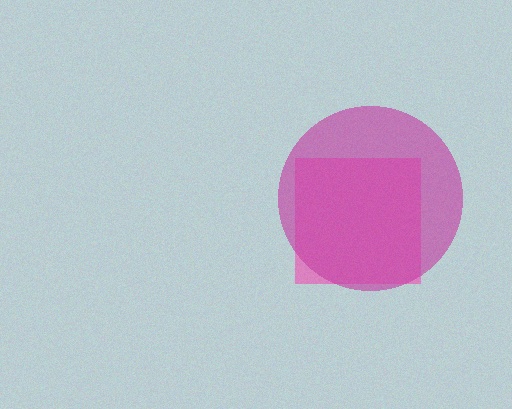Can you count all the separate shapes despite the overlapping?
Yes, there are 2 separate shapes.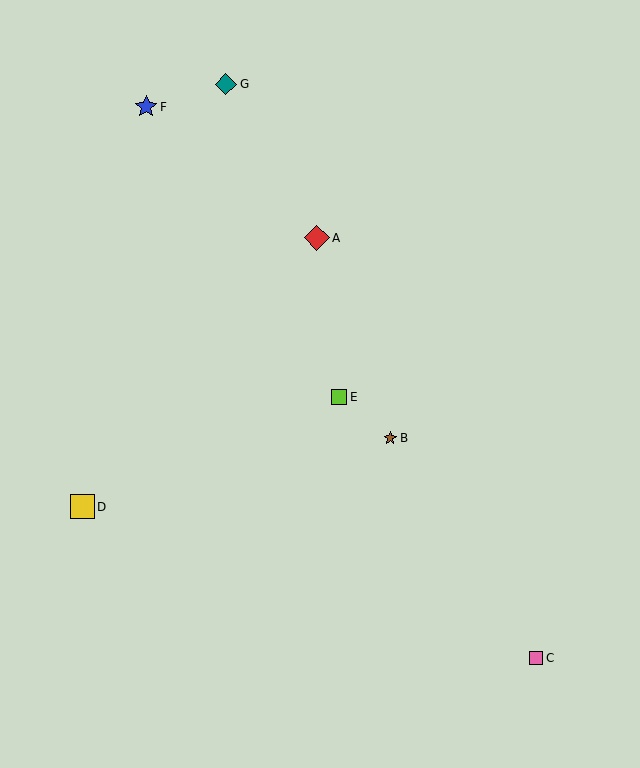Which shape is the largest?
The red diamond (labeled A) is the largest.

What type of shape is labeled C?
Shape C is a pink square.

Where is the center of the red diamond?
The center of the red diamond is at (317, 238).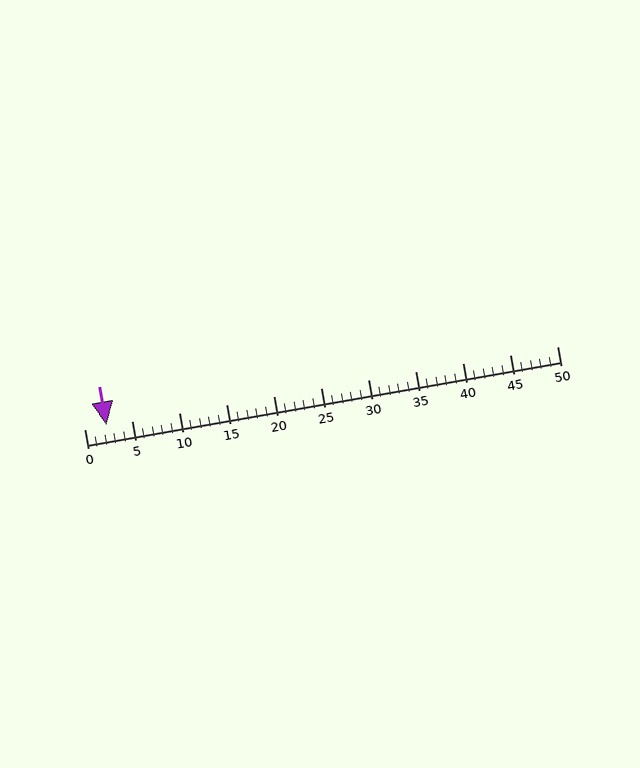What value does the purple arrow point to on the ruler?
The purple arrow points to approximately 2.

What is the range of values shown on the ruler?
The ruler shows values from 0 to 50.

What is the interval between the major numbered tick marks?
The major tick marks are spaced 5 units apart.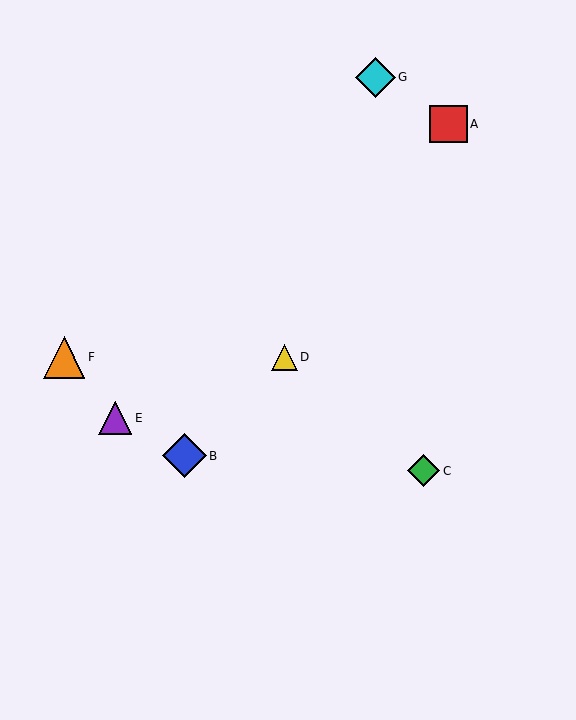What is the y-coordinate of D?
Object D is at y≈357.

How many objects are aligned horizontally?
2 objects (D, F) are aligned horizontally.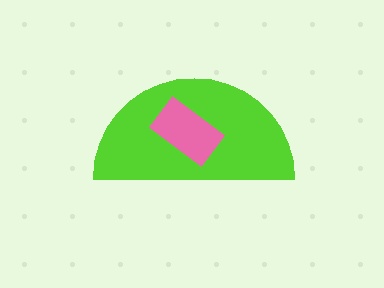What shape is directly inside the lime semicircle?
The pink rectangle.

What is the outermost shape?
The lime semicircle.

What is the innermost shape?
The pink rectangle.